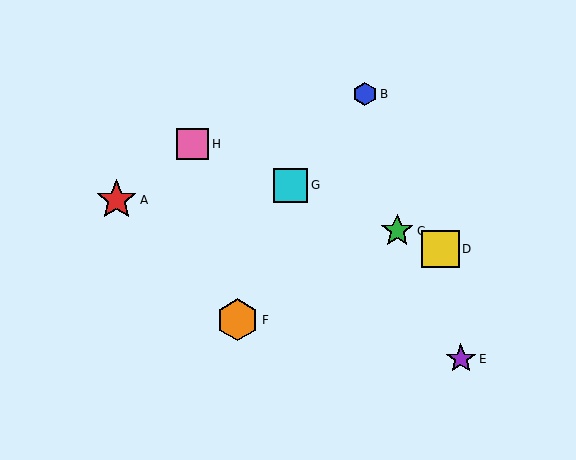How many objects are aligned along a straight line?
4 objects (C, D, G, H) are aligned along a straight line.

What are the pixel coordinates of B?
Object B is at (365, 94).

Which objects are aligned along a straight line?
Objects C, D, G, H are aligned along a straight line.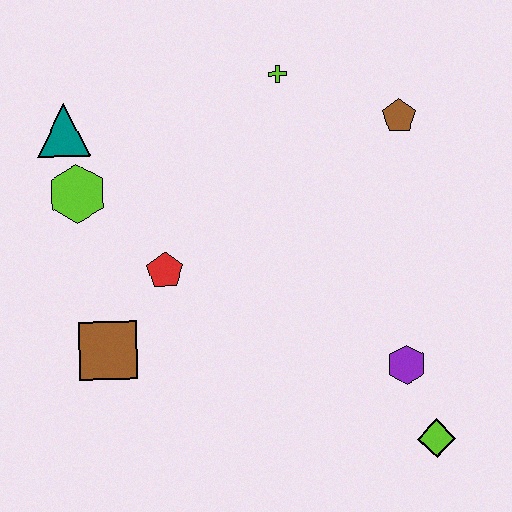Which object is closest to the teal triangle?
The lime hexagon is closest to the teal triangle.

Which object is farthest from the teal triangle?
The lime diamond is farthest from the teal triangle.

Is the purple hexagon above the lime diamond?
Yes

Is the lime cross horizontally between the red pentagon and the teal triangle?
No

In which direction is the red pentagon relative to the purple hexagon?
The red pentagon is to the left of the purple hexagon.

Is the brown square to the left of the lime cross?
Yes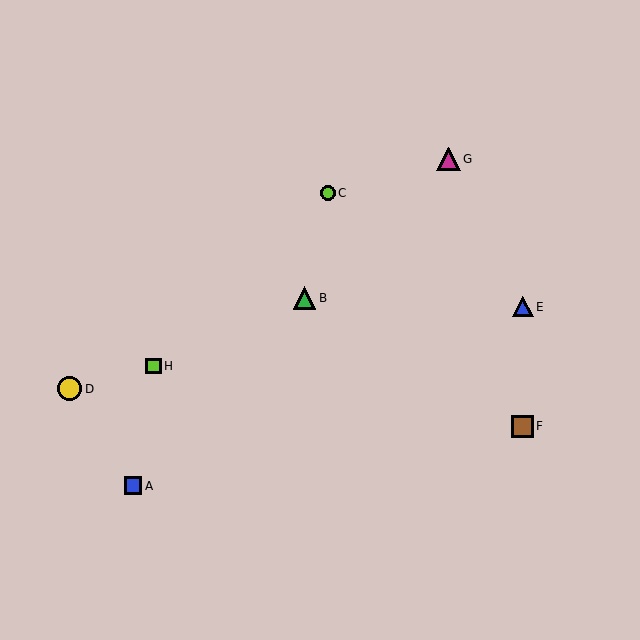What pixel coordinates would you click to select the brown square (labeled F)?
Click at (522, 426) to select the brown square F.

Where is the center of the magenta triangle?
The center of the magenta triangle is at (448, 159).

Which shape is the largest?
The yellow circle (labeled D) is the largest.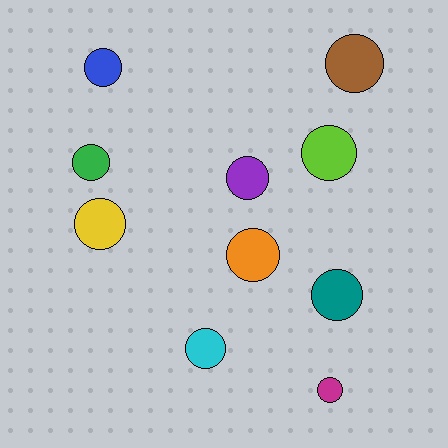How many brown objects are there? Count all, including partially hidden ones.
There is 1 brown object.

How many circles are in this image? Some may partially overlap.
There are 10 circles.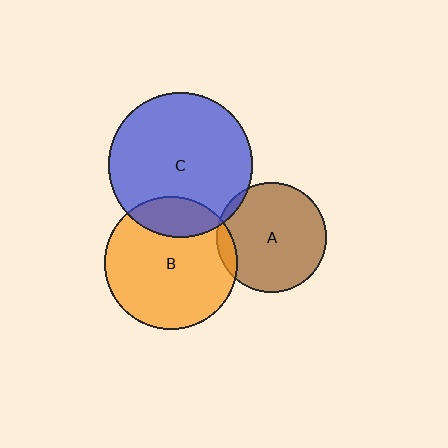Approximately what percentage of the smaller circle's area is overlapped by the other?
Approximately 10%.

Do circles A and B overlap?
Yes.